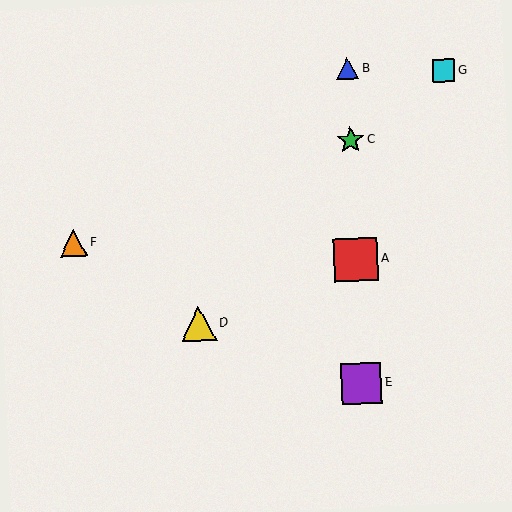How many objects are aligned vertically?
4 objects (A, B, C, E) are aligned vertically.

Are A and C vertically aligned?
Yes, both are at x≈356.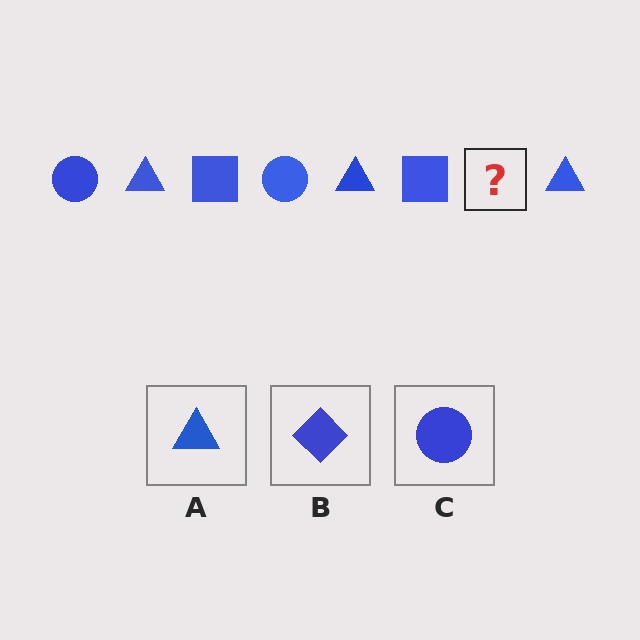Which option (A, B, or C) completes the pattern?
C.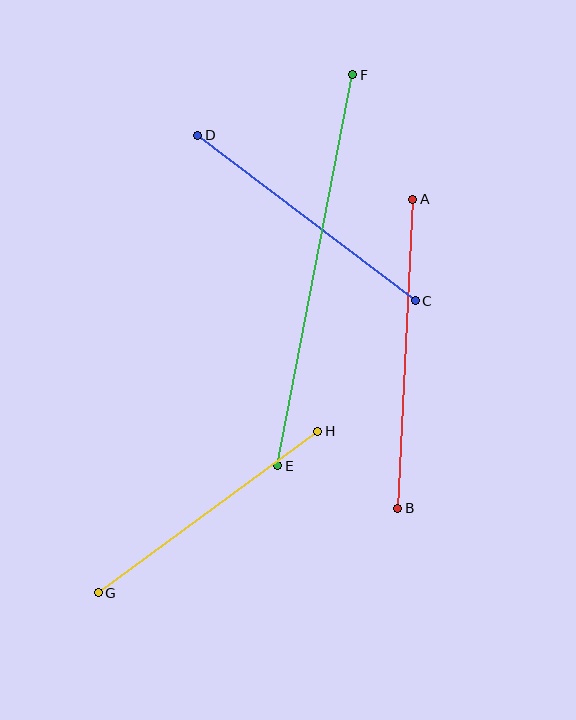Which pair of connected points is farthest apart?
Points E and F are farthest apart.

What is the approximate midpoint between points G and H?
The midpoint is at approximately (208, 512) pixels.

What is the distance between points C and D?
The distance is approximately 273 pixels.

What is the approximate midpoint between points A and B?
The midpoint is at approximately (405, 354) pixels.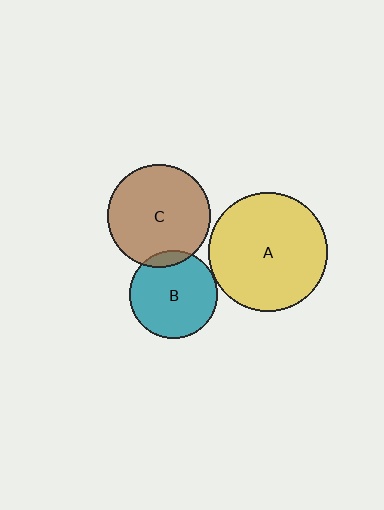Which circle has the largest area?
Circle A (yellow).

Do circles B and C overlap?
Yes.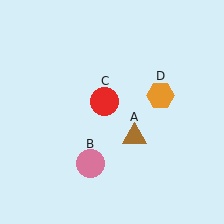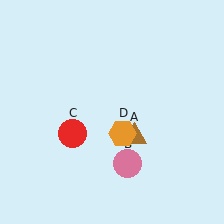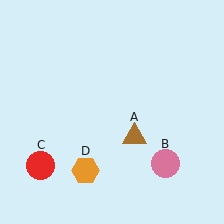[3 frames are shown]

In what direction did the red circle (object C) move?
The red circle (object C) moved down and to the left.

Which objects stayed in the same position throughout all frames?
Brown triangle (object A) remained stationary.